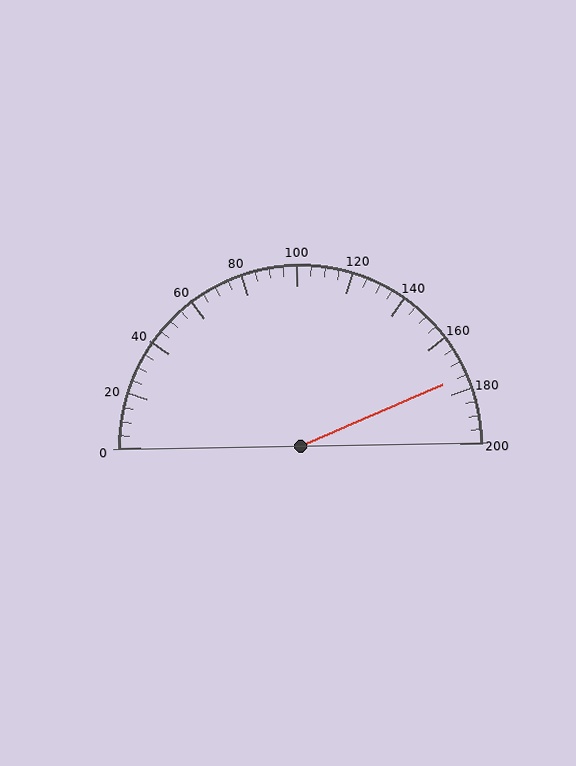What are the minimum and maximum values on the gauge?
The gauge ranges from 0 to 200.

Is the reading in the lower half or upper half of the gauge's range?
The reading is in the upper half of the range (0 to 200).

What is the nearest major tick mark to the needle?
The nearest major tick mark is 180.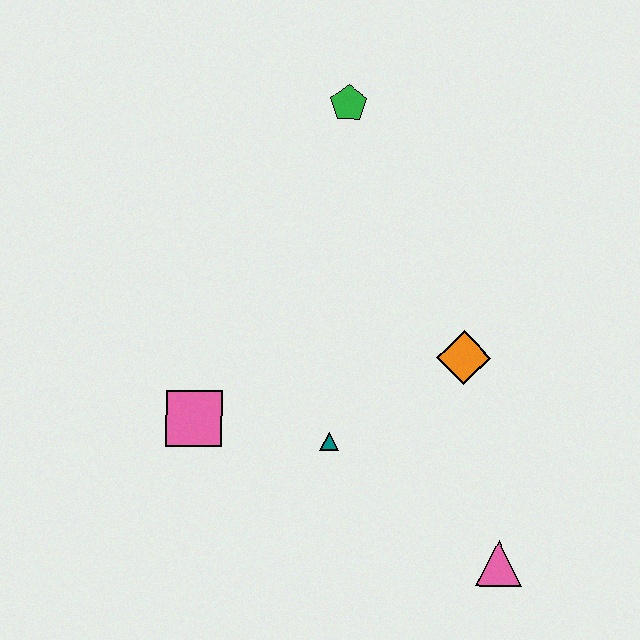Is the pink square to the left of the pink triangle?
Yes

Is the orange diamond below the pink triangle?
No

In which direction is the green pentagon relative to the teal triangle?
The green pentagon is above the teal triangle.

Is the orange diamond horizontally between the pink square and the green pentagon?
No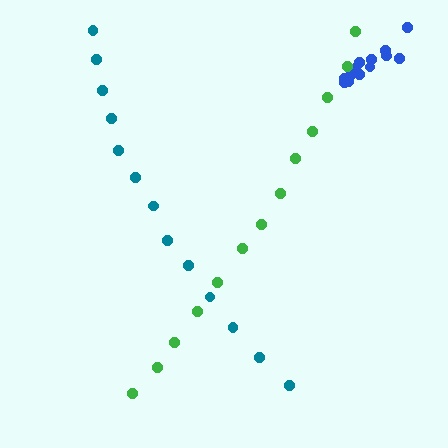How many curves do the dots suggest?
There are 3 distinct paths.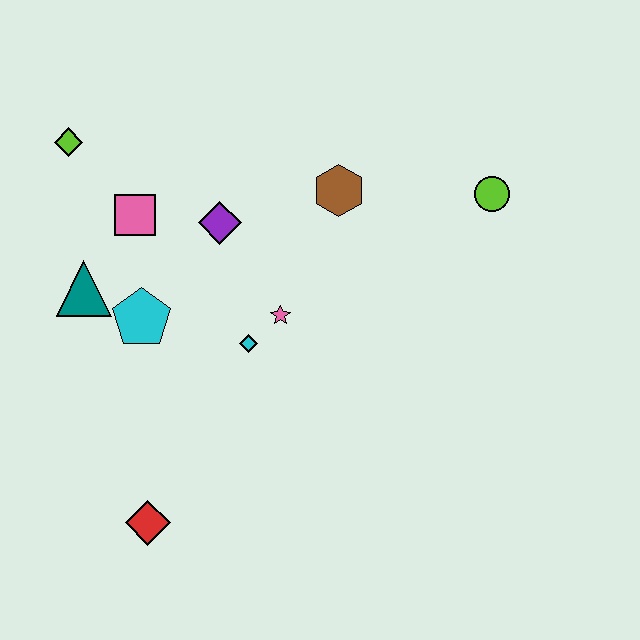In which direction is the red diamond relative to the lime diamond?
The red diamond is below the lime diamond.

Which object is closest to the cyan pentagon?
The teal triangle is closest to the cyan pentagon.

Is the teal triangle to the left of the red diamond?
Yes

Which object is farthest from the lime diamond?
The lime circle is farthest from the lime diamond.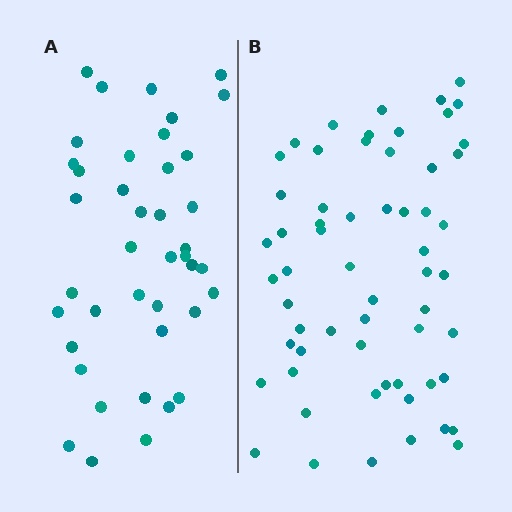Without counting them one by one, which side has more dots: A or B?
Region B (the right region) has more dots.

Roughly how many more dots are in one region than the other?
Region B has approximately 20 more dots than region A.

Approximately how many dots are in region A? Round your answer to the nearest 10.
About 40 dots. (The exact count is 41, which rounds to 40.)